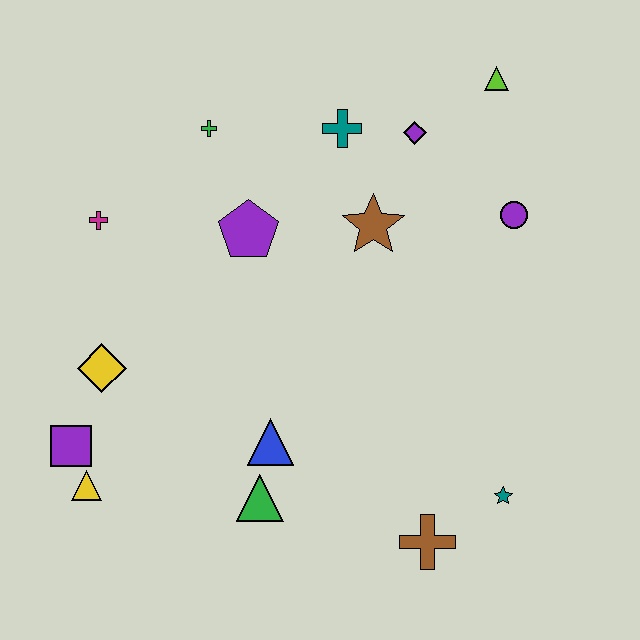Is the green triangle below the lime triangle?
Yes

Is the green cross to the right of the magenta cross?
Yes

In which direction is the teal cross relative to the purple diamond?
The teal cross is to the left of the purple diamond.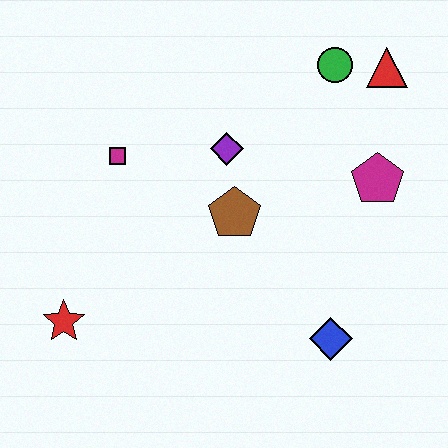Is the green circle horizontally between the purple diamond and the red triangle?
Yes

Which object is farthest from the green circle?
The red star is farthest from the green circle.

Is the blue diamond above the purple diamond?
No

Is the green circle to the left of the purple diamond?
No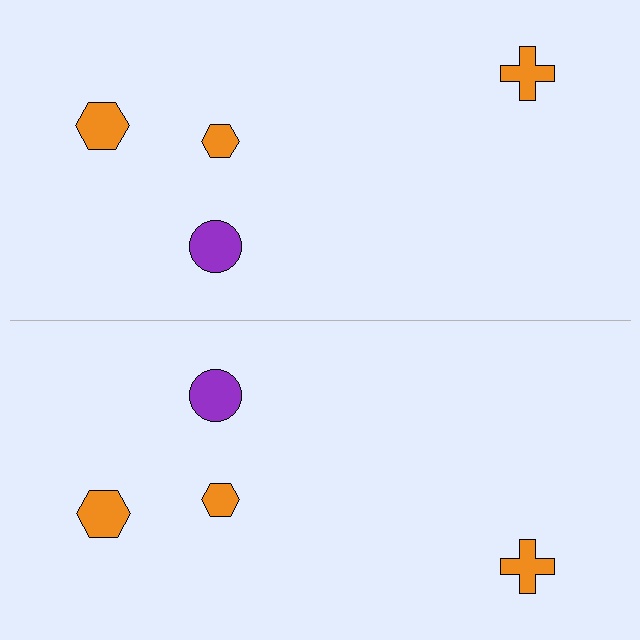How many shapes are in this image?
There are 8 shapes in this image.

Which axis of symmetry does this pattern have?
The pattern has a horizontal axis of symmetry running through the center of the image.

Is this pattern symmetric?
Yes, this pattern has bilateral (reflection) symmetry.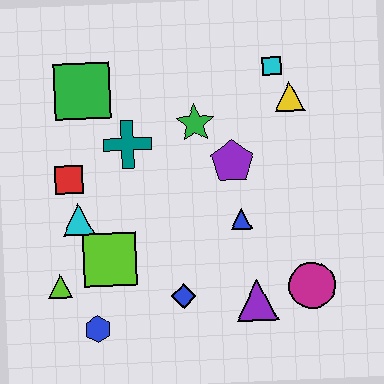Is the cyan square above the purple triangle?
Yes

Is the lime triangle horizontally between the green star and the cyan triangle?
No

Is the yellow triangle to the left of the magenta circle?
Yes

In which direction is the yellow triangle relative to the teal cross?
The yellow triangle is to the right of the teal cross.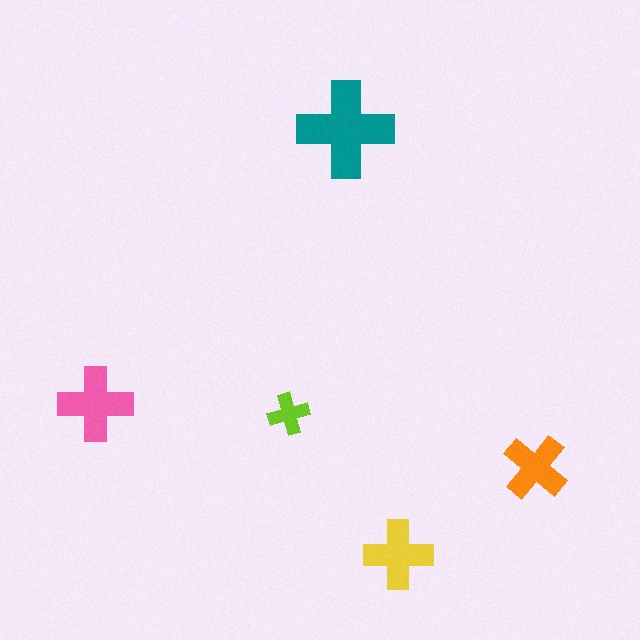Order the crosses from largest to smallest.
the teal one, the pink one, the yellow one, the orange one, the lime one.